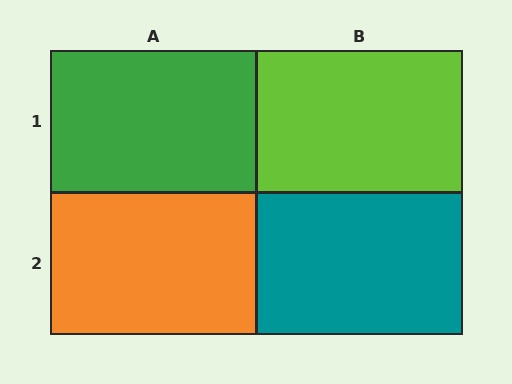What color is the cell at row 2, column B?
Teal.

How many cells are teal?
1 cell is teal.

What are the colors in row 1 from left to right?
Green, lime.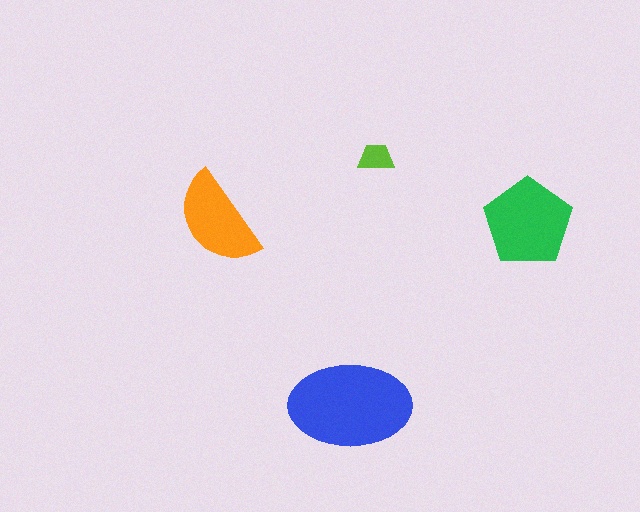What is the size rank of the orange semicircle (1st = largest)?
3rd.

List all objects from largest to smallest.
The blue ellipse, the green pentagon, the orange semicircle, the lime trapezoid.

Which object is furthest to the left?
The orange semicircle is leftmost.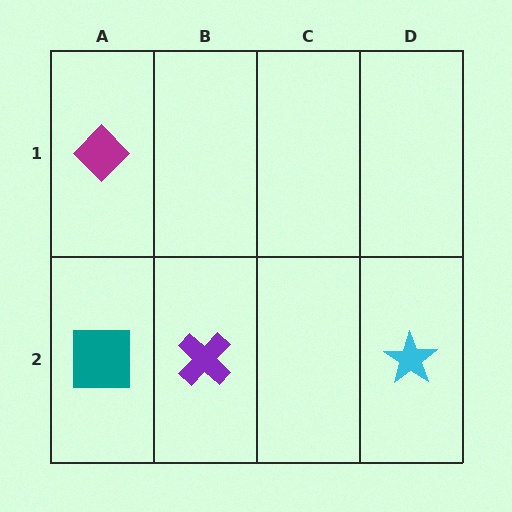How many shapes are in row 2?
3 shapes.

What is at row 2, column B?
A purple cross.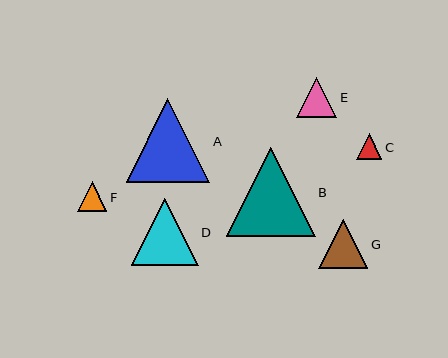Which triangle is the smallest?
Triangle C is the smallest with a size of approximately 25 pixels.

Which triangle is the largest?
Triangle B is the largest with a size of approximately 89 pixels.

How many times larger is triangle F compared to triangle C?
Triangle F is approximately 1.2 times the size of triangle C.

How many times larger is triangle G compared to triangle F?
Triangle G is approximately 1.7 times the size of triangle F.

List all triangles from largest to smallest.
From largest to smallest: B, A, D, G, E, F, C.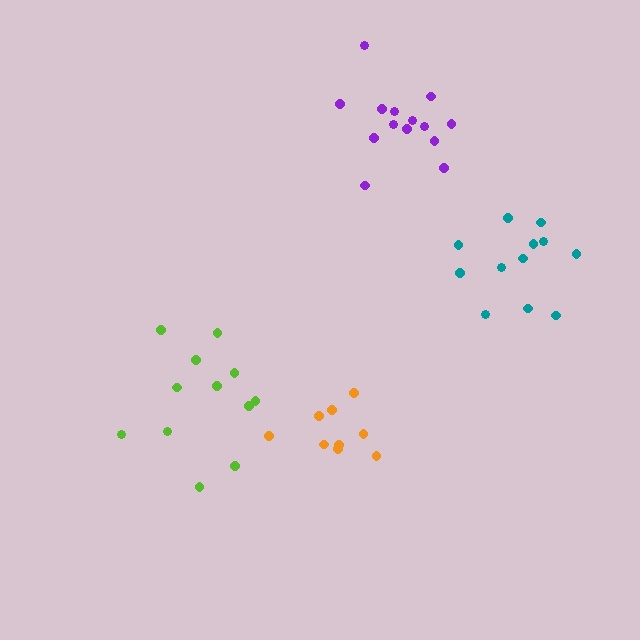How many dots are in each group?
Group 1: 9 dots, Group 2: 12 dots, Group 3: 12 dots, Group 4: 14 dots (47 total).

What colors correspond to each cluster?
The clusters are colored: orange, teal, lime, purple.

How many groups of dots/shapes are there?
There are 4 groups.